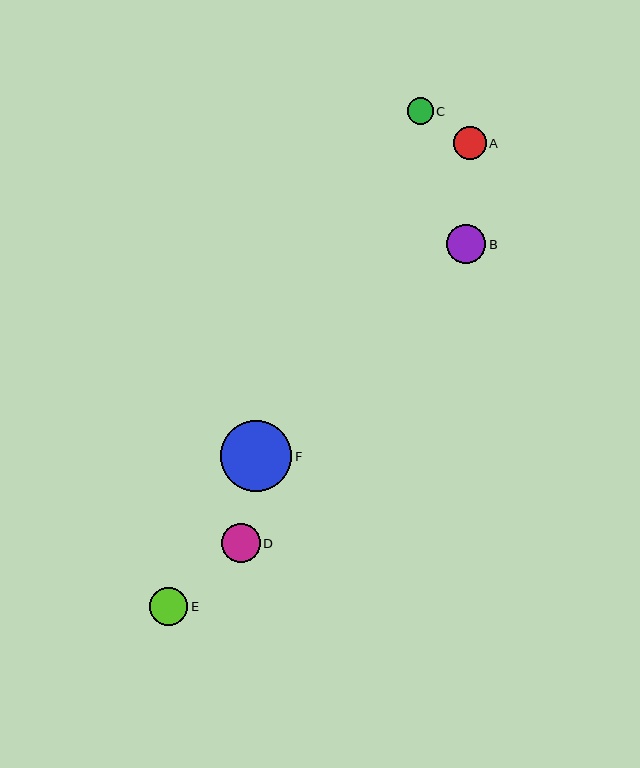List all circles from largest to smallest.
From largest to smallest: F, B, D, E, A, C.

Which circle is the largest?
Circle F is the largest with a size of approximately 71 pixels.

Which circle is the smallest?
Circle C is the smallest with a size of approximately 26 pixels.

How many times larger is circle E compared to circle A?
Circle E is approximately 1.1 times the size of circle A.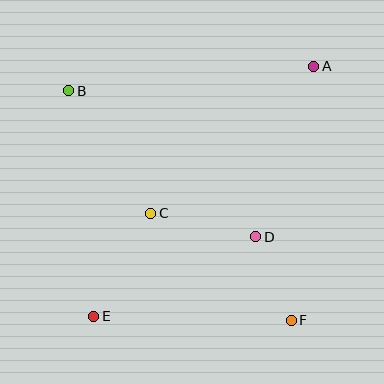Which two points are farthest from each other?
Points A and E are farthest from each other.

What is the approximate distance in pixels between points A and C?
The distance between A and C is approximately 220 pixels.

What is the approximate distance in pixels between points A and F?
The distance between A and F is approximately 255 pixels.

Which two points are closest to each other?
Points D and F are closest to each other.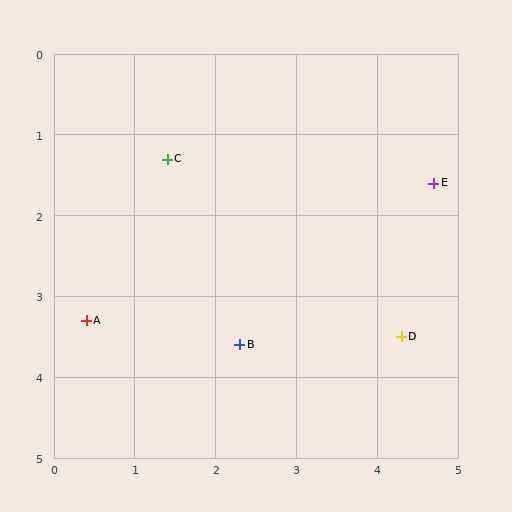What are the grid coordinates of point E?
Point E is at approximately (4.7, 1.6).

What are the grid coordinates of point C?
Point C is at approximately (1.4, 1.3).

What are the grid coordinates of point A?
Point A is at approximately (0.4, 3.3).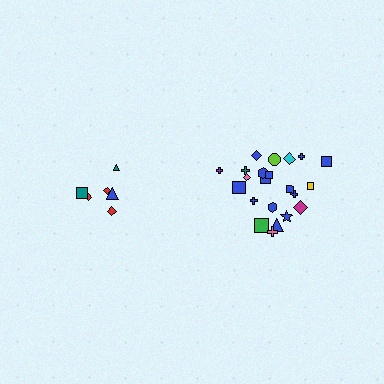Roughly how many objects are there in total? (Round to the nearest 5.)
Roughly 30 objects in total.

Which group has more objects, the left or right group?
The right group.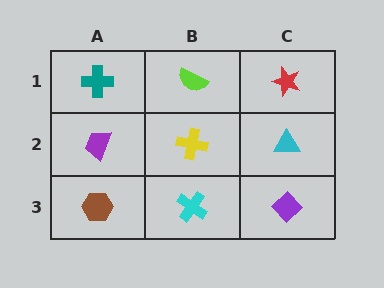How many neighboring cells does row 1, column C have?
2.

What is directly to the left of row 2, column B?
A purple trapezoid.